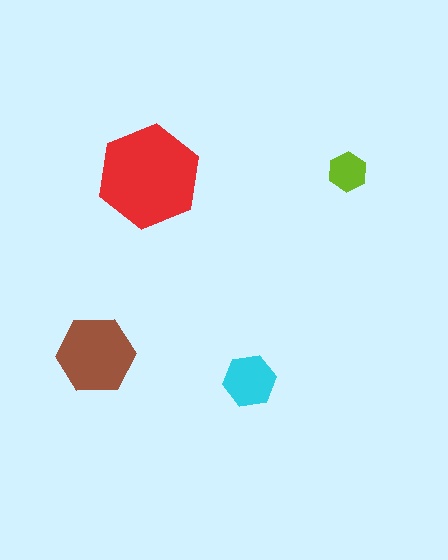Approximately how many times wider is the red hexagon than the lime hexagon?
About 2.5 times wider.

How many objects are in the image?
There are 4 objects in the image.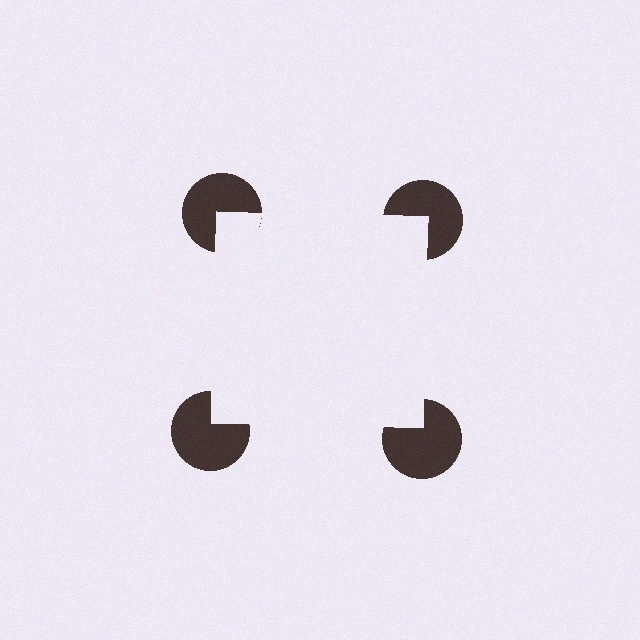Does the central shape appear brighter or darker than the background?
It typically appears slightly brighter than the background, even though no actual brightness change is drawn.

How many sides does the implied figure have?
4 sides.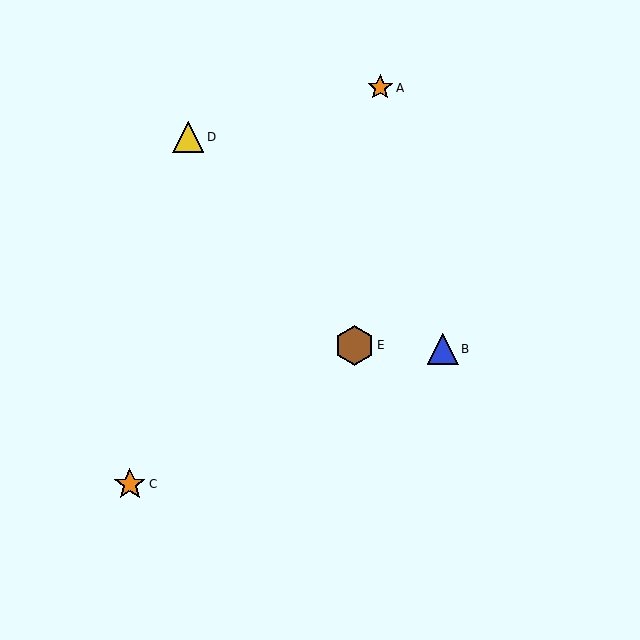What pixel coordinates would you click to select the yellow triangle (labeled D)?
Click at (188, 137) to select the yellow triangle D.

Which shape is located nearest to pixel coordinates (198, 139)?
The yellow triangle (labeled D) at (188, 137) is nearest to that location.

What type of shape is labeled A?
Shape A is an orange star.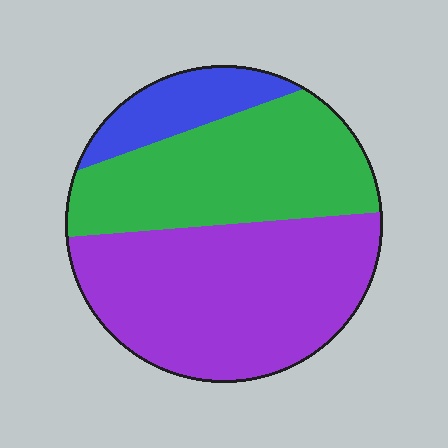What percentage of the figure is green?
Green takes up about three eighths (3/8) of the figure.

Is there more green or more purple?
Purple.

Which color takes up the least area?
Blue, at roughly 15%.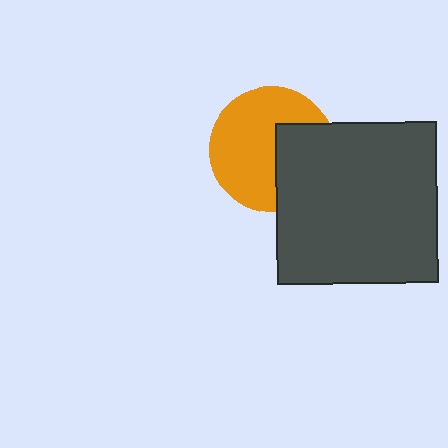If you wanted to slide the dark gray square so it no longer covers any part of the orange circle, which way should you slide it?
Slide it right — that is the most direct way to separate the two shapes.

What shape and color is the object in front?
The object in front is a dark gray square.